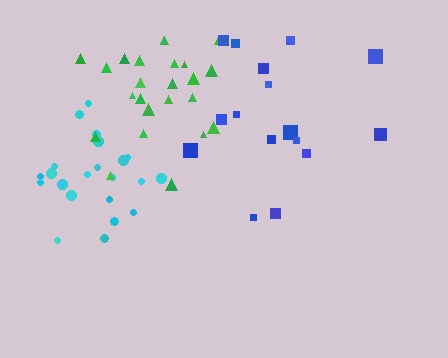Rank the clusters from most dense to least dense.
cyan, green, blue.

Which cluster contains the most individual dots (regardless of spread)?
Green (24).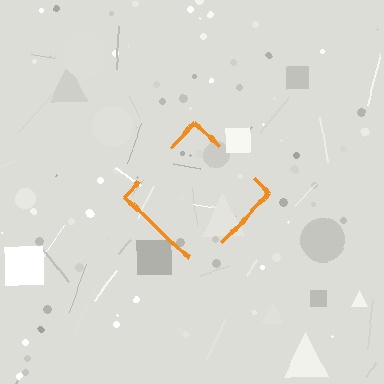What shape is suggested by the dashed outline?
The dashed outline suggests a diamond.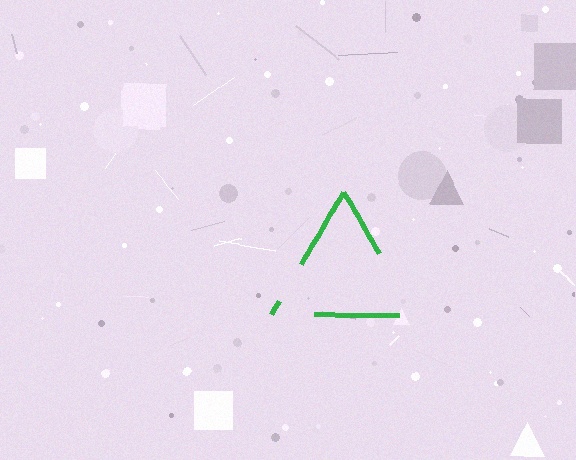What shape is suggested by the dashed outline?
The dashed outline suggests a triangle.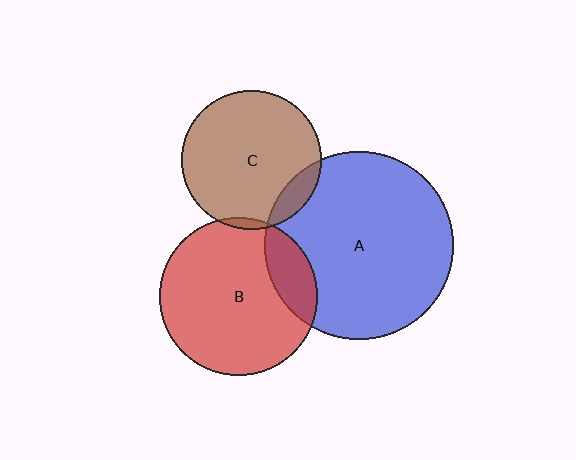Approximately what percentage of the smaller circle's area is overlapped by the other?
Approximately 5%.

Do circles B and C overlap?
Yes.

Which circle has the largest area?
Circle A (blue).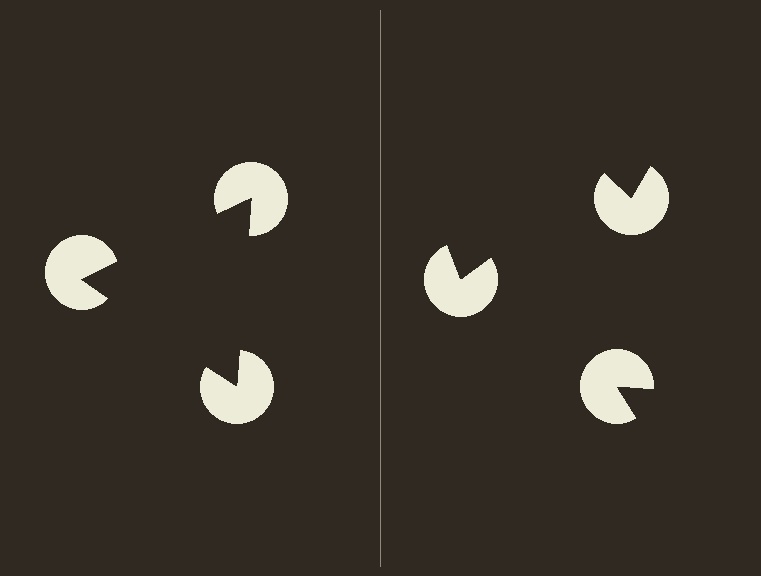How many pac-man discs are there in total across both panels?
6 — 3 on each side.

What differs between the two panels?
The pac-man discs are positioned identically on both sides; only the wedge orientations differ. On the left they align to a triangle; on the right they are misaligned.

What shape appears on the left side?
An illusory triangle.